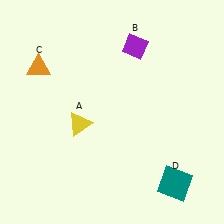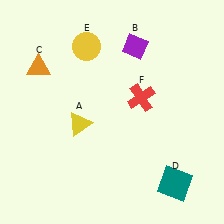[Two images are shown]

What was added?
A yellow circle (E), a red cross (F) were added in Image 2.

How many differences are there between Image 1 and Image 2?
There are 2 differences between the two images.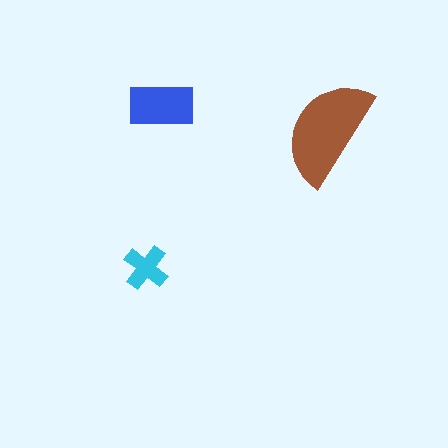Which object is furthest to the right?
The brown semicircle is rightmost.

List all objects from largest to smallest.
The brown semicircle, the blue rectangle, the cyan cross.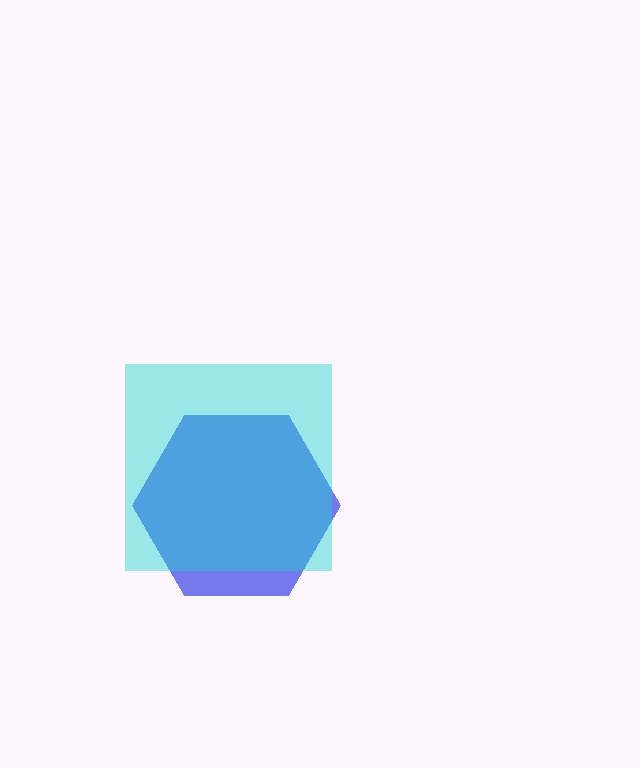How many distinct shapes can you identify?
There are 2 distinct shapes: a blue hexagon, a cyan square.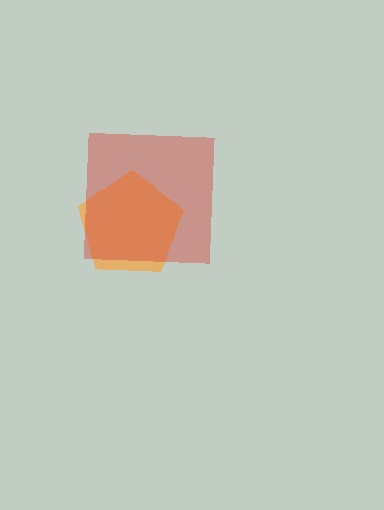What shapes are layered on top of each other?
The layered shapes are: an orange pentagon, a red square.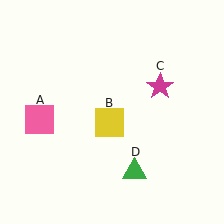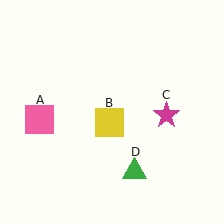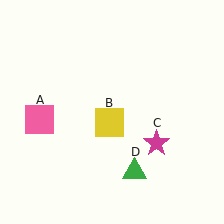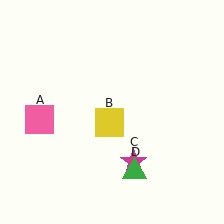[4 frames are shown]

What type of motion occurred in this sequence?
The magenta star (object C) rotated clockwise around the center of the scene.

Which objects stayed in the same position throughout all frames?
Pink square (object A) and yellow square (object B) and green triangle (object D) remained stationary.